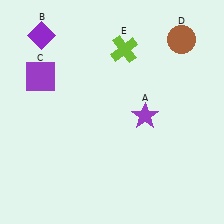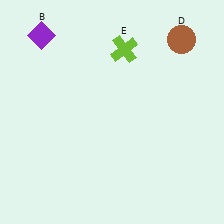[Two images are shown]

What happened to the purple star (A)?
The purple star (A) was removed in Image 2. It was in the bottom-right area of Image 1.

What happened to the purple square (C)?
The purple square (C) was removed in Image 2. It was in the top-left area of Image 1.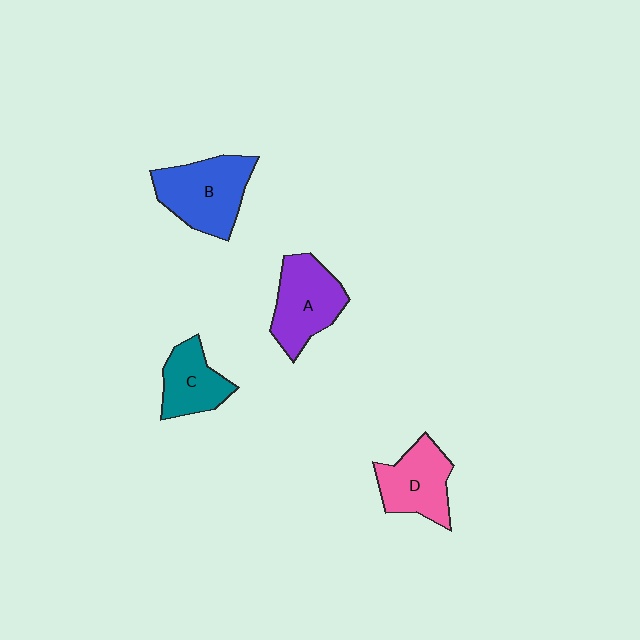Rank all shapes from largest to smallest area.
From largest to smallest: B (blue), A (purple), D (pink), C (teal).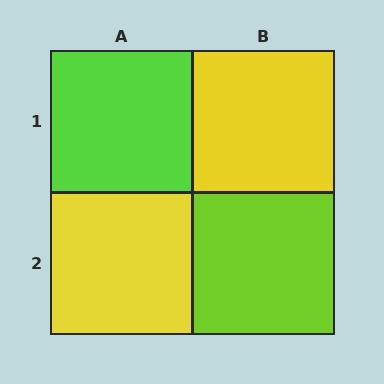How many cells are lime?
2 cells are lime.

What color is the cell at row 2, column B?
Lime.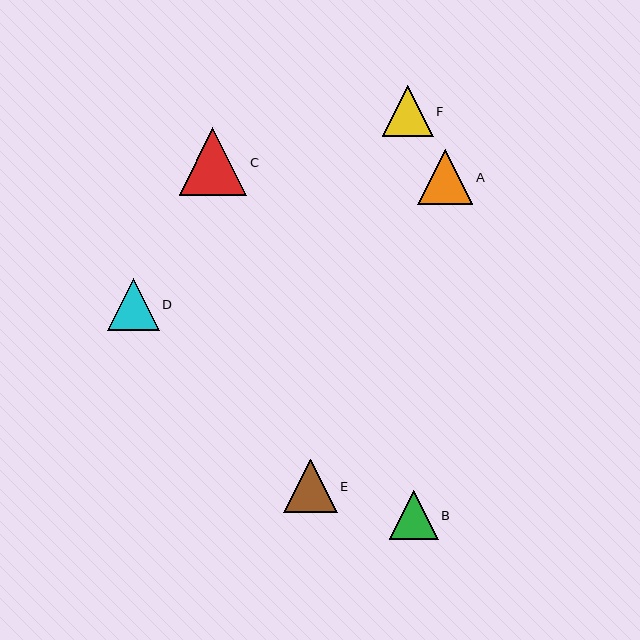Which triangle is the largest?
Triangle C is the largest with a size of approximately 68 pixels.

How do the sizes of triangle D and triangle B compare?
Triangle D and triangle B are approximately the same size.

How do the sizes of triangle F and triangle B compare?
Triangle F and triangle B are approximately the same size.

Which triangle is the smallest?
Triangle B is the smallest with a size of approximately 49 pixels.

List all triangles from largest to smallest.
From largest to smallest: C, A, E, D, F, B.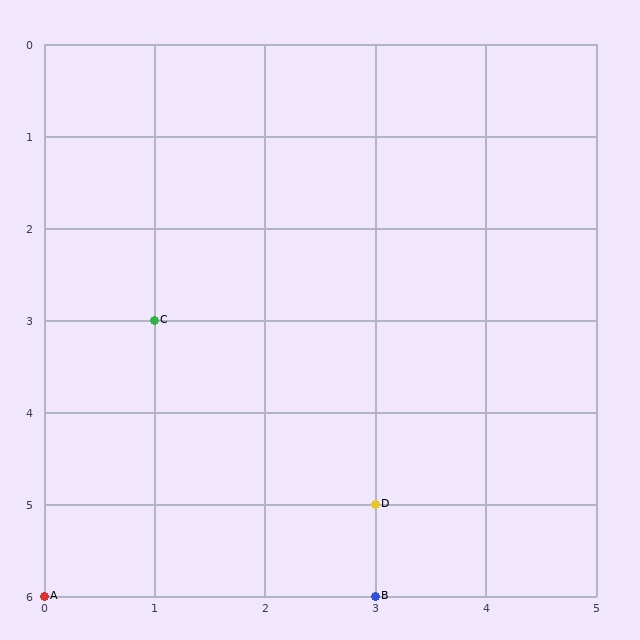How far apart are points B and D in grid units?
Points B and D are 1 row apart.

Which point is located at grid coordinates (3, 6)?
Point B is at (3, 6).